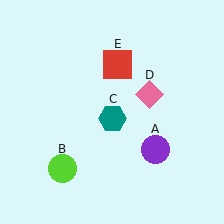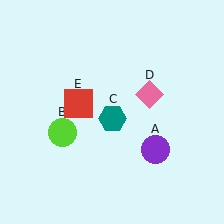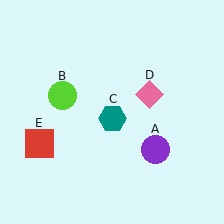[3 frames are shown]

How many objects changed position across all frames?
2 objects changed position: lime circle (object B), red square (object E).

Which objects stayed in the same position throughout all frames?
Purple circle (object A) and teal hexagon (object C) and pink diamond (object D) remained stationary.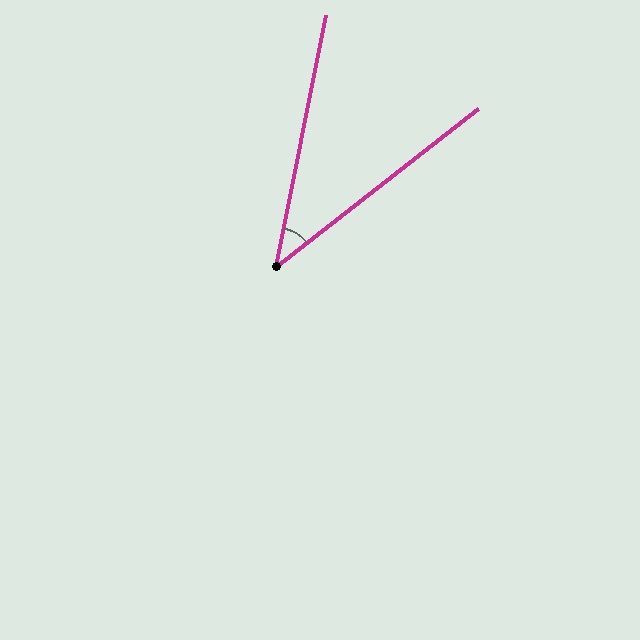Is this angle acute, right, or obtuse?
It is acute.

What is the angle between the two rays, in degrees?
Approximately 41 degrees.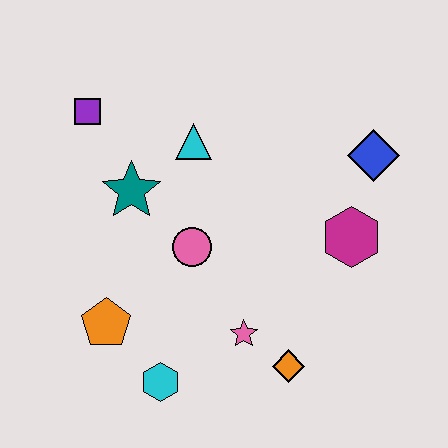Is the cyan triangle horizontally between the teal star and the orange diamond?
Yes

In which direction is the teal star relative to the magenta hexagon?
The teal star is to the left of the magenta hexagon.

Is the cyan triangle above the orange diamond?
Yes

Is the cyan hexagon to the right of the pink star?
No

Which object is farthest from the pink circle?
The blue diamond is farthest from the pink circle.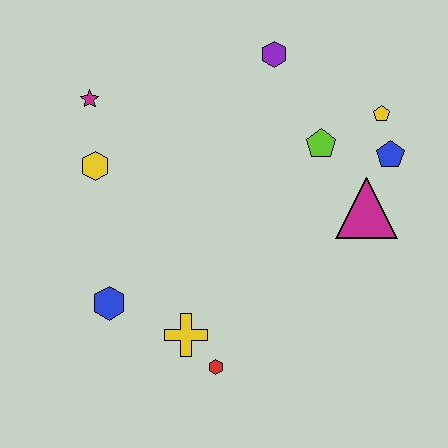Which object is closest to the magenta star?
The yellow hexagon is closest to the magenta star.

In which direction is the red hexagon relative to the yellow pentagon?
The red hexagon is below the yellow pentagon.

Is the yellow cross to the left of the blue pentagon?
Yes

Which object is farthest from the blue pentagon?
The blue hexagon is farthest from the blue pentagon.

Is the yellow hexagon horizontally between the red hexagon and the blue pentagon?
No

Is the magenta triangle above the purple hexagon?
No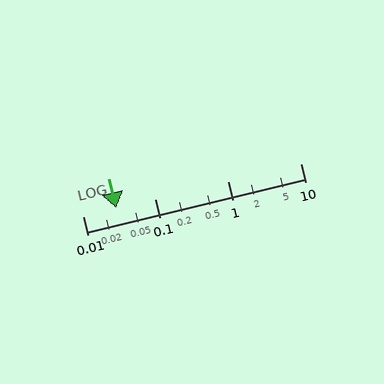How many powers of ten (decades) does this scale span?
The scale spans 3 decades, from 0.01 to 10.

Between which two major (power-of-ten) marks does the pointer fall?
The pointer is between 0.01 and 0.1.